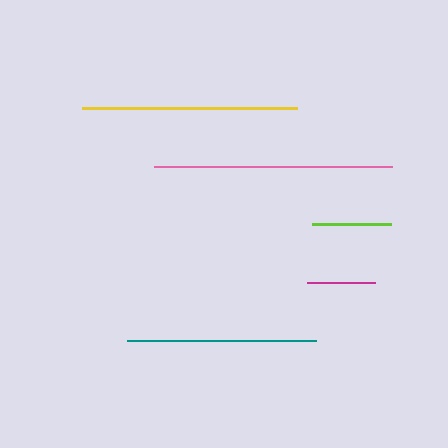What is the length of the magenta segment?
The magenta segment is approximately 68 pixels long.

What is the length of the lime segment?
The lime segment is approximately 79 pixels long.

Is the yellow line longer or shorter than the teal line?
The yellow line is longer than the teal line.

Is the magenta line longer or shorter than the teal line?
The teal line is longer than the magenta line.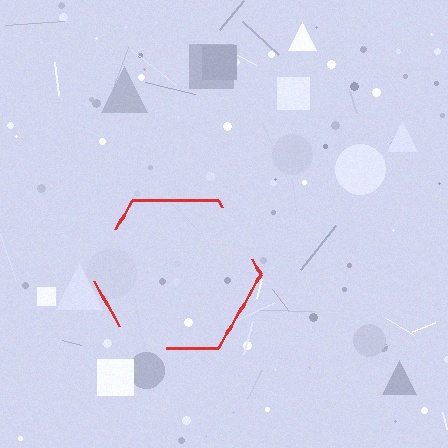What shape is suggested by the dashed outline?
The dashed outline suggests a hexagon.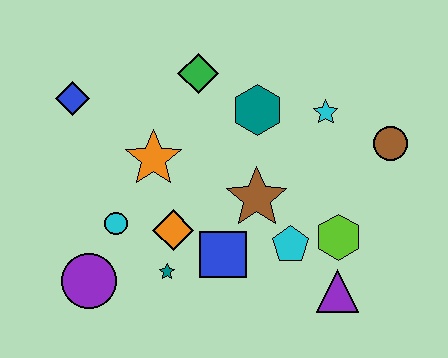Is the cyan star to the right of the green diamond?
Yes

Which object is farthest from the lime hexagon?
The blue diamond is farthest from the lime hexagon.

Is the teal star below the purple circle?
No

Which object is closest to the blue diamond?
The orange star is closest to the blue diamond.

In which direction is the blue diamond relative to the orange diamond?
The blue diamond is above the orange diamond.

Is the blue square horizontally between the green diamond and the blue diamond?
No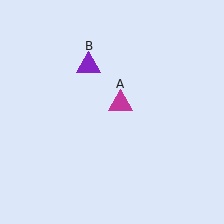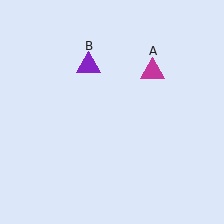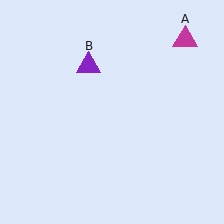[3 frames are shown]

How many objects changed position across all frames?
1 object changed position: magenta triangle (object A).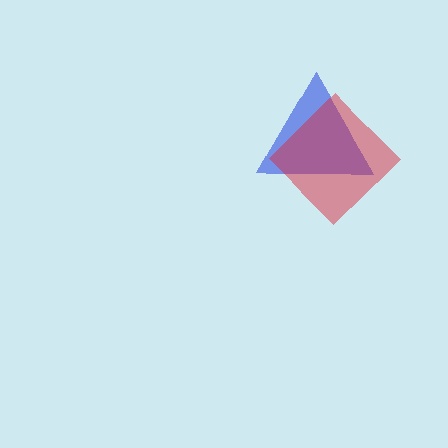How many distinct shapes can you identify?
There are 2 distinct shapes: a blue triangle, a red diamond.